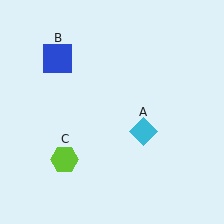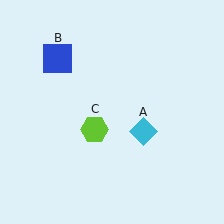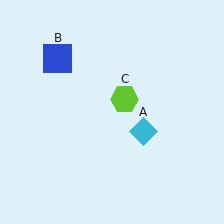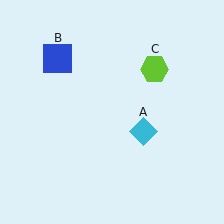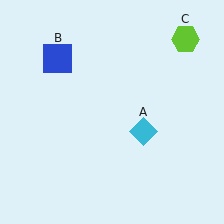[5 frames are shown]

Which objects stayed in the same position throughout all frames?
Cyan diamond (object A) and blue square (object B) remained stationary.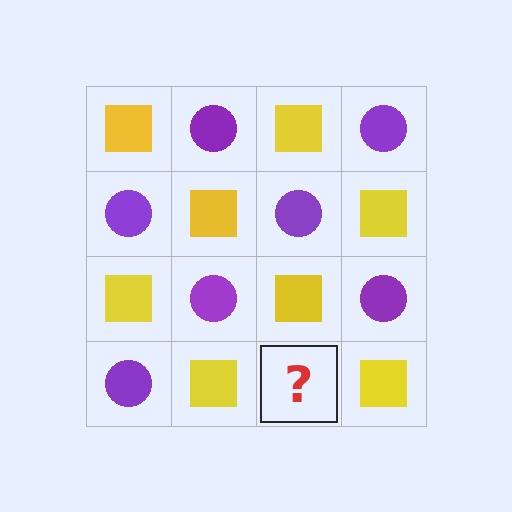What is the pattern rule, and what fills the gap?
The rule is that it alternates yellow square and purple circle in a checkerboard pattern. The gap should be filled with a purple circle.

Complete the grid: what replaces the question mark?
The question mark should be replaced with a purple circle.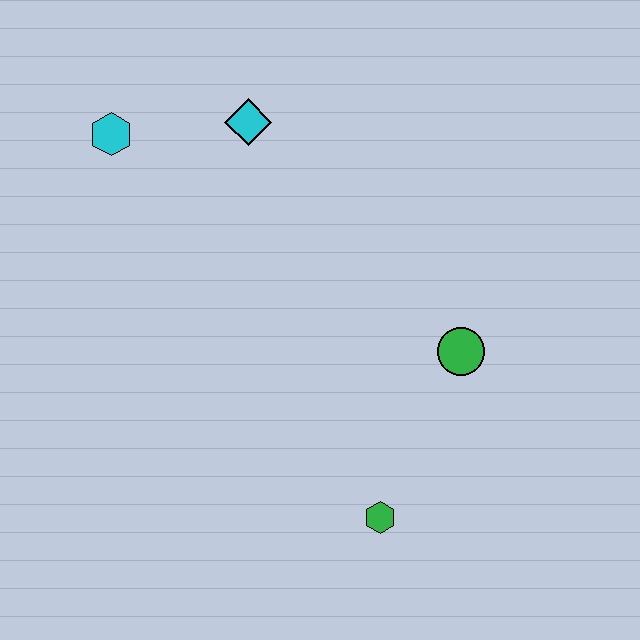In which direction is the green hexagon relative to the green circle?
The green hexagon is below the green circle.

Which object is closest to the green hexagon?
The green circle is closest to the green hexagon.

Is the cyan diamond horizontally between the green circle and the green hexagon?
No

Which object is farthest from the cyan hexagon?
The green hexagon is farthest from the cyan hexagon.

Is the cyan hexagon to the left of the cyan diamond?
Yes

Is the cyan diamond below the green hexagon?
No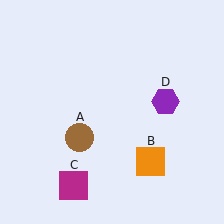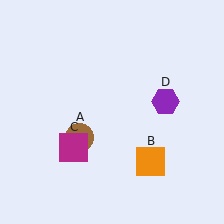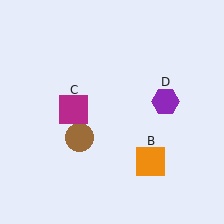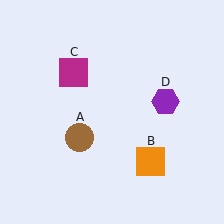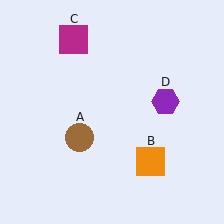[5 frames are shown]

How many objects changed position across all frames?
1 object changed position: magenta square (object C).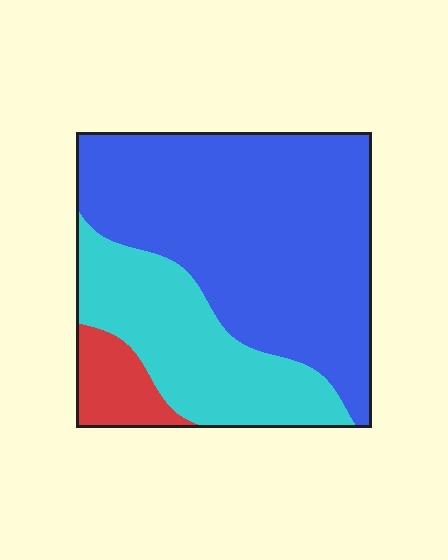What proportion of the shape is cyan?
Cyan covers around 30% of the shape.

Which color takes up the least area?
Red, at roughly 10%.